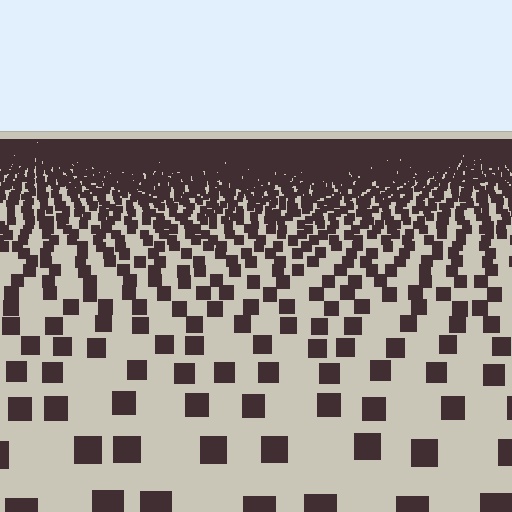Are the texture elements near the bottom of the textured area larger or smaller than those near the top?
Larger. Near the bottom, elements are closer to the viewer and appear at a bigger on-screen size.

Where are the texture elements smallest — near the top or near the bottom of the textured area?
Near the top.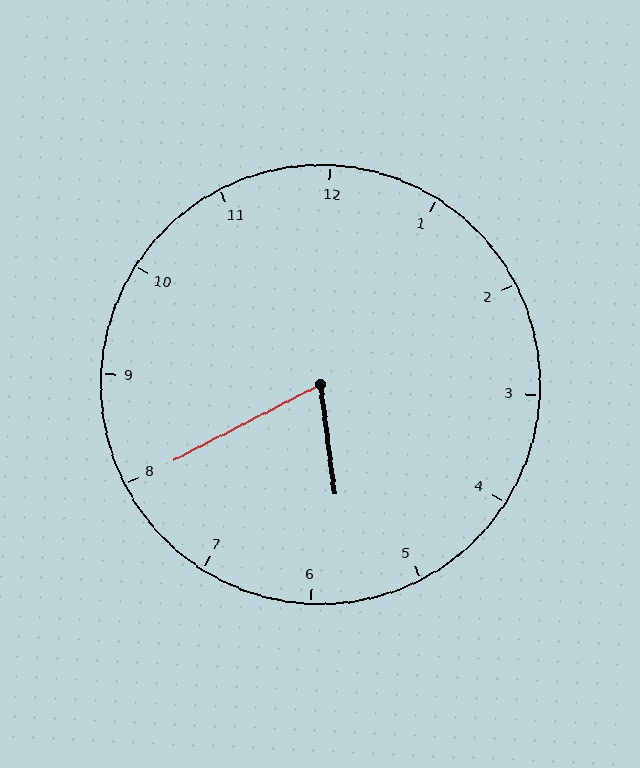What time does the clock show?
5:40.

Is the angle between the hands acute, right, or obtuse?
It is acute.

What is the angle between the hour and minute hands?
Approximately 70 degrees.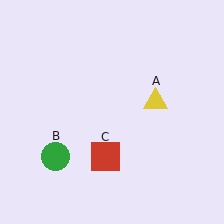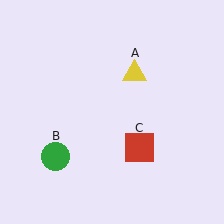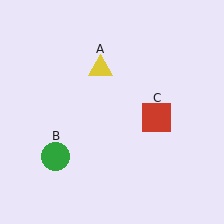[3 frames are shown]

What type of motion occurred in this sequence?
The yellow triangle (object A), red square (object C) rotated counterclockwise around the center of the scene.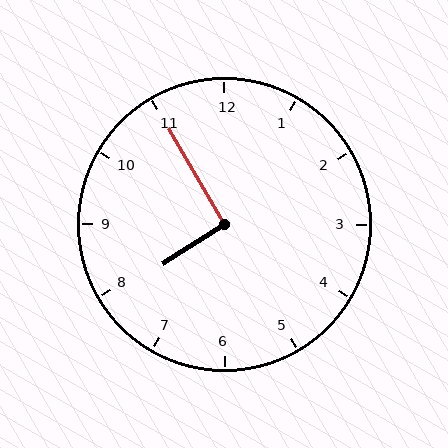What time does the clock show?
7:55.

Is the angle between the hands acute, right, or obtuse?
It is right.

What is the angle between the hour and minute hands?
Approximately 92 degrees.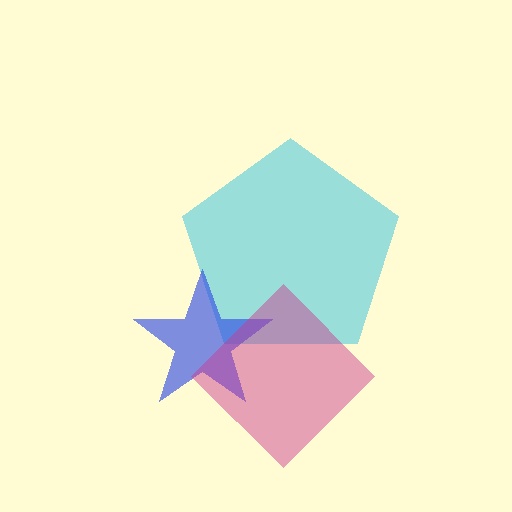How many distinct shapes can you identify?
There are 3 distinct shapes: a cyan pentagon, a blue star, a magenta diamond.